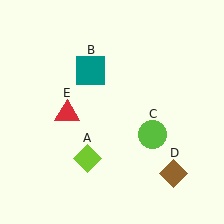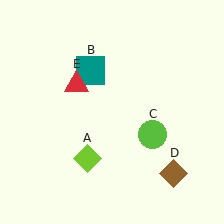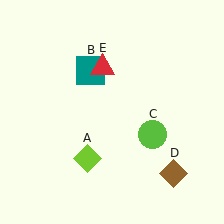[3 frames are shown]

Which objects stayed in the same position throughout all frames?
Lime diamond (object A) and teal square (object B) and lime circle (object C) and brown diamond (object D) remained stationary.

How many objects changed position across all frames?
1 object changed position: red triangle (object E).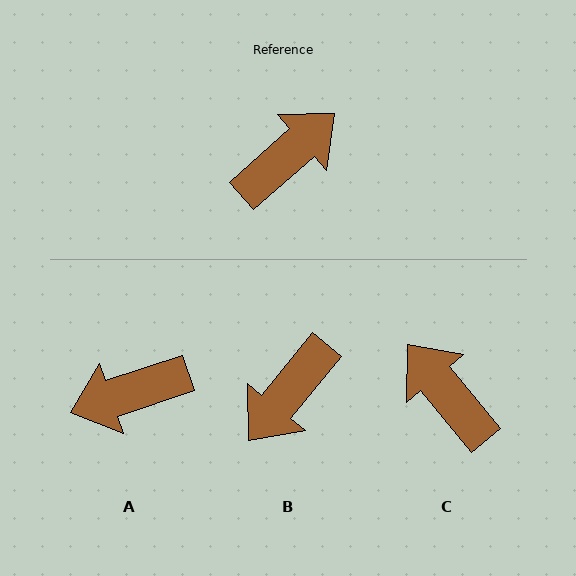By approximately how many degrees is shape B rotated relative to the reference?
Approximately 171 degrees clockwise.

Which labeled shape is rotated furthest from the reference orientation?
B, about 171 degrees away.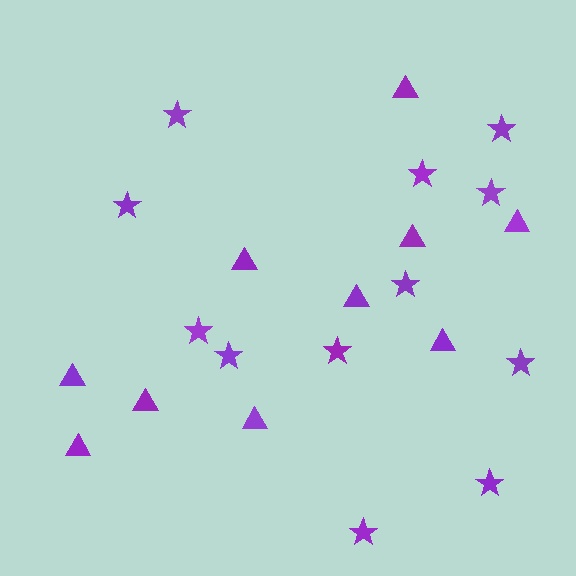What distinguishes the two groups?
There are 2 groups: one group of triangles (10) and one group of stars (12).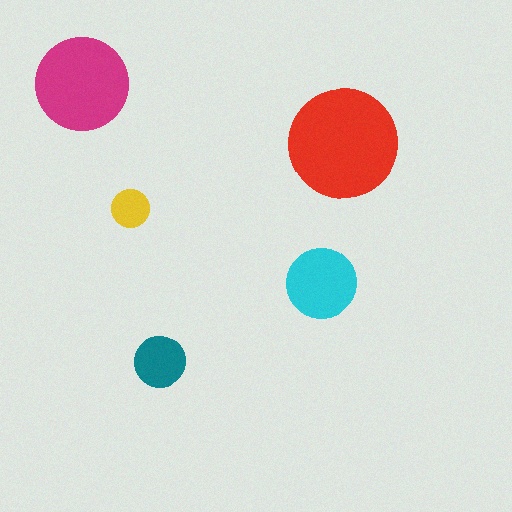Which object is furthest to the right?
The red circle is rightmost.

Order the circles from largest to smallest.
the red one, the magenta one, the cyan one, the teal one, the yellow one.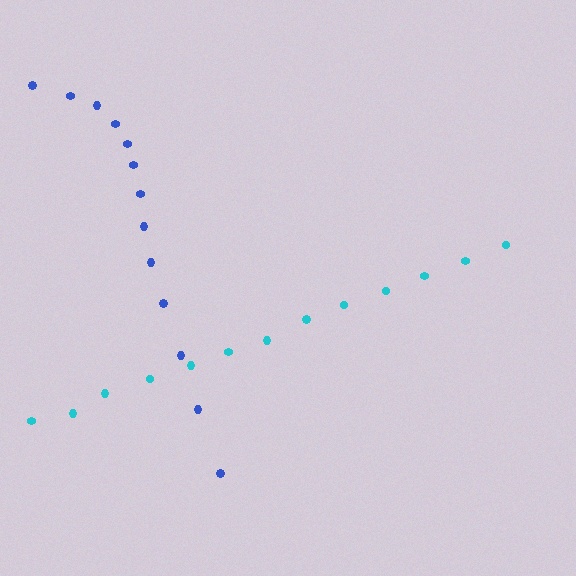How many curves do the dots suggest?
There are 2 distinct paths.